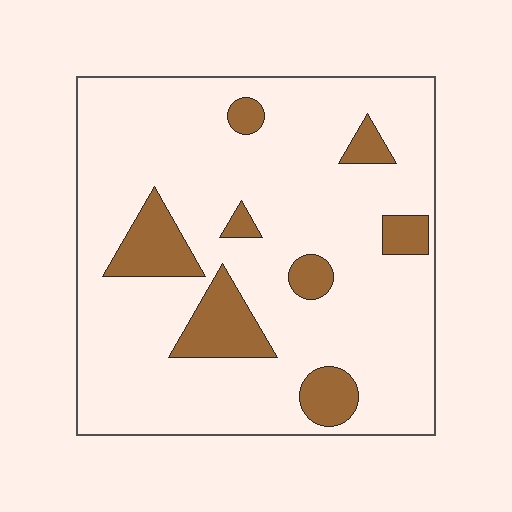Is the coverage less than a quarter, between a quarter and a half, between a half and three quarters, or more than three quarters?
Less than a quarter.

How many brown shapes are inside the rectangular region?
8.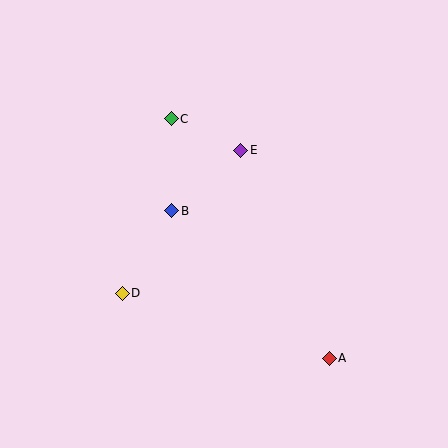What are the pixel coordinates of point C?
Point C is at (171, 119).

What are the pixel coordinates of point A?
Point A is at (329, 358).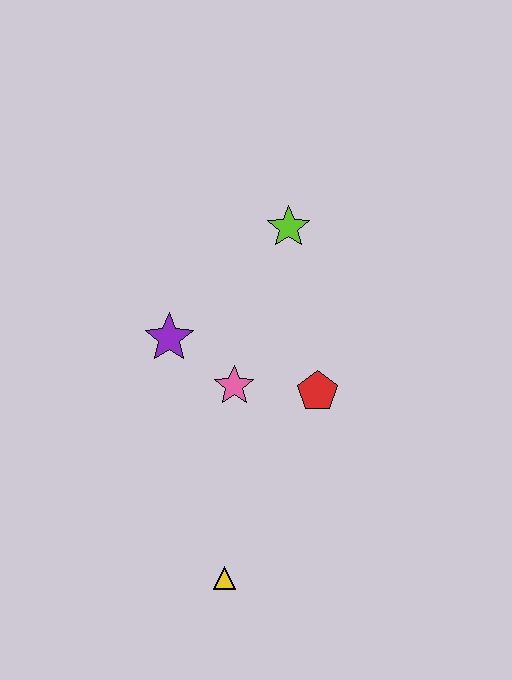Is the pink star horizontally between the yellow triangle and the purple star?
No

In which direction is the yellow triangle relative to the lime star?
The yellow triangle is below the lime star.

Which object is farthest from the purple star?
The yellow triangle is farthest from the purple star.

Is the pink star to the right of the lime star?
No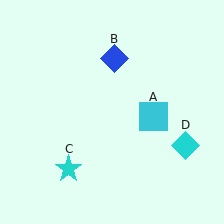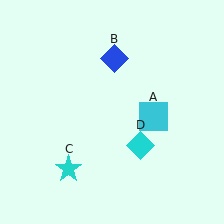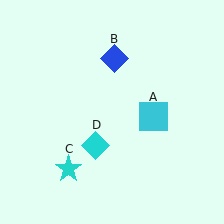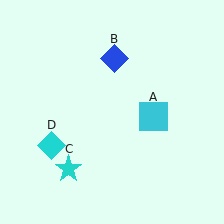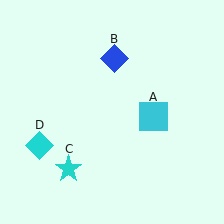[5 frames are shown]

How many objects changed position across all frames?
1 object changed position: cyan diamond (object D).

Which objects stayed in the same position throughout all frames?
Cyan square (object A) and blue diamond (object B) and cyan star (object C) remained stationary.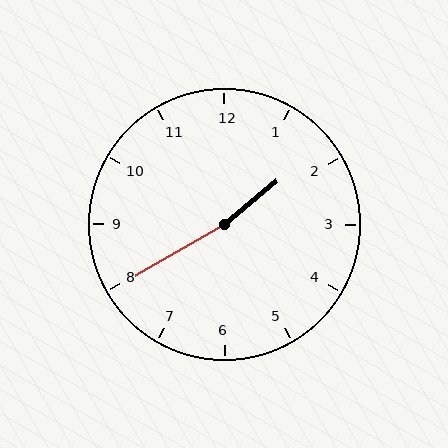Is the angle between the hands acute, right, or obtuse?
It is obtuse.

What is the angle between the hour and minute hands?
Approximately 170 degrees.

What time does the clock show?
1:40.